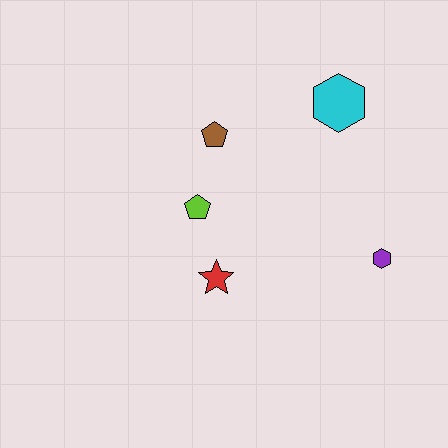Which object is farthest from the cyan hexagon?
The red star is farthest from the cyan hexagon.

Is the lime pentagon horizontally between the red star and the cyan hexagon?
No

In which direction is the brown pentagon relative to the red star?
The brown pentagon is above the red star.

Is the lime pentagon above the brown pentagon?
No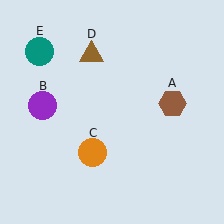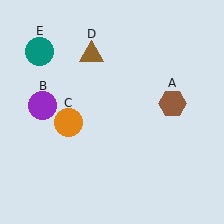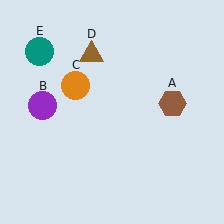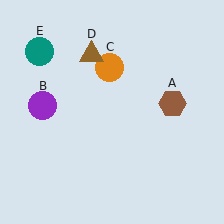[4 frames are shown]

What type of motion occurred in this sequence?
The orange circle (object C) rotated clockwise around the center of the scene.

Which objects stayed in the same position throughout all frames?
Brown hexagon (object A) and purple circle (object B) and brown triangle (object D) and teal circle (object E) remained stationary.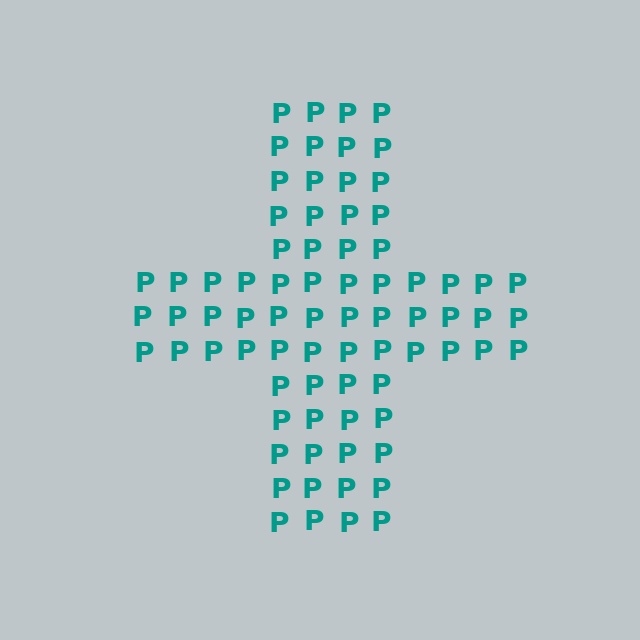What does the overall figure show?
The overall figure shows a cross.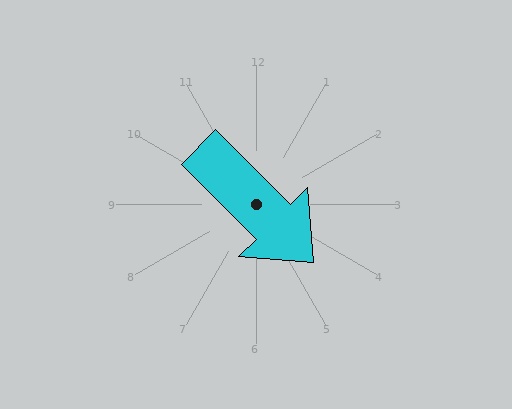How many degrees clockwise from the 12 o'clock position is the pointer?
Approximately 135 degrees.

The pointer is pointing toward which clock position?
Roughly 4 o'clock.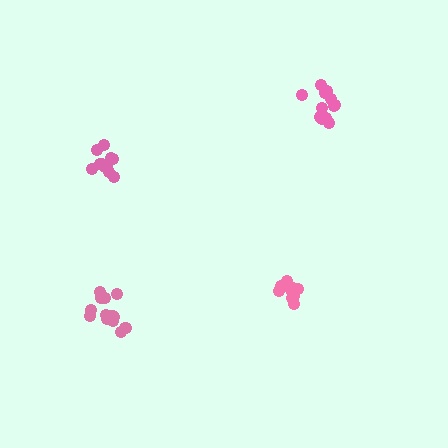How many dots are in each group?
Group 1: 15 dots, Group 2: 14 dots, Group 3: 13 dots, Group 4: 11 dots (53 total).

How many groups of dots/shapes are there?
There are 4 groups.